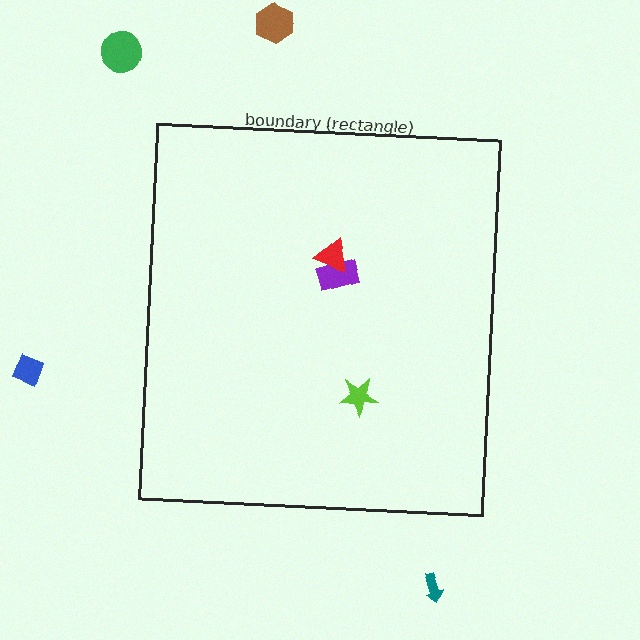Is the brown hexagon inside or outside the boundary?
Outside.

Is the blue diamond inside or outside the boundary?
Outside.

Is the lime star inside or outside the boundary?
Inside.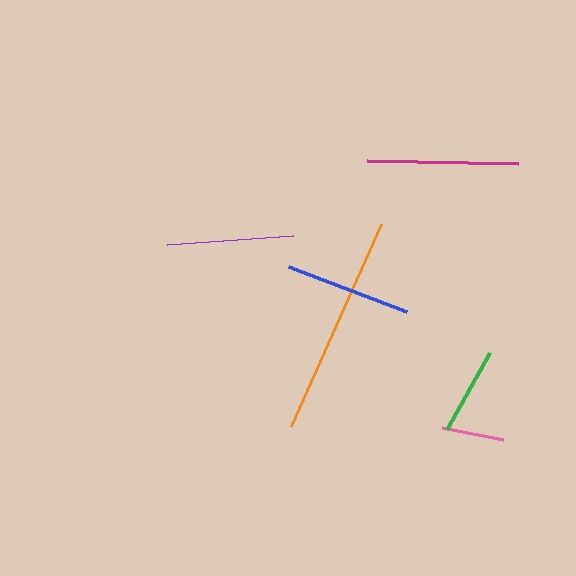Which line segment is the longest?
The orange line is the longest at approximately 222 pixels.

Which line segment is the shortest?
The pink line is the shortest at approximately 61 pixels.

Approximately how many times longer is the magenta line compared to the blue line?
The magenta line is approximately 1.2 times the length of the blue line.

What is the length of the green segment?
The green segment is approximately 88 pixels long.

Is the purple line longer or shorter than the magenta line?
The magenta line is longer than the purple line.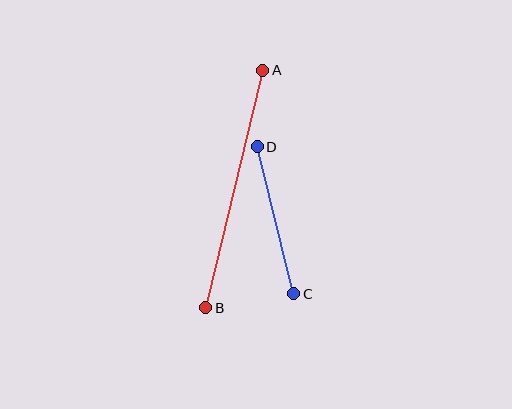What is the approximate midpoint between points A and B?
The midpoint is at approximately (234, 189) pixels.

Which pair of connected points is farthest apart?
Points A and B are farthest apart.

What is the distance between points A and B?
The distance is approximately 244 pixels.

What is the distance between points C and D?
The distance is approximately 151 pixels.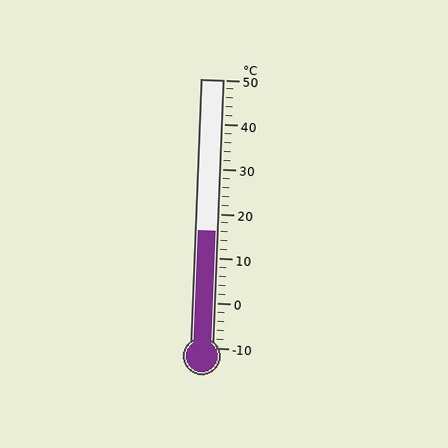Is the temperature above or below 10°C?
The temperature is above 10°C.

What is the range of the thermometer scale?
The thermometer scale ranges from -10°C to 50°C.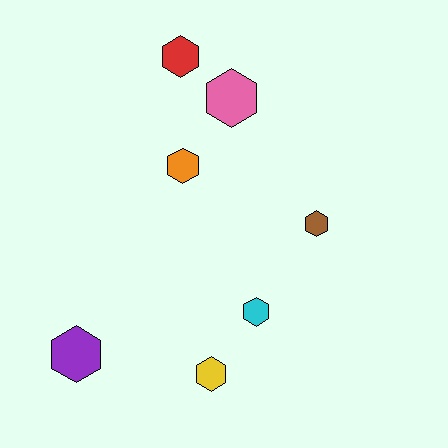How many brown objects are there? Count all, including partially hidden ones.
There is 1 brown object.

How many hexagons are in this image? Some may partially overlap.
There are 7 hexagons.